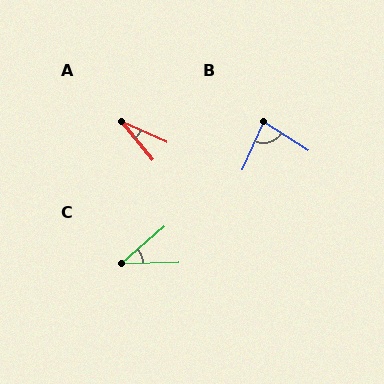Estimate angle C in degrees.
Approximately 40 degrees.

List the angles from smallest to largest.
A (27°), C (40°), B (80°).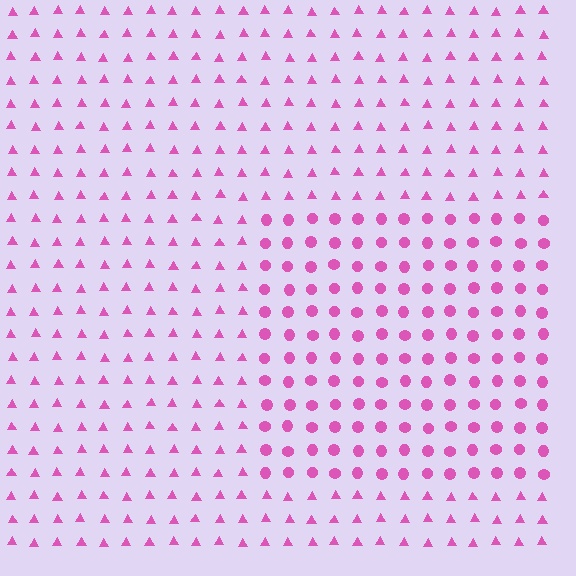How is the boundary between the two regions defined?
The boundary is defined by a change in element shape: circles inside vs. triangles outside. All elements share the same color and spacing.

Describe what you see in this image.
The image is filled with small pink elements arranged in a uniform grid. A rectangle-shaped region contains circles, while the surrounding area contains triangles. The boundary is defined purely by the change in element shape.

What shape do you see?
I see a rectangle.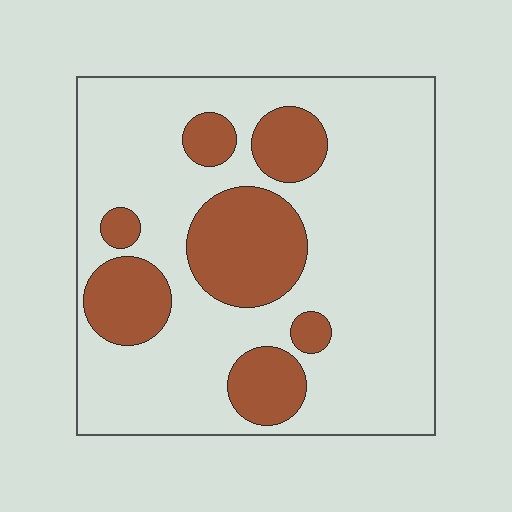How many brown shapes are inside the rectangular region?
7.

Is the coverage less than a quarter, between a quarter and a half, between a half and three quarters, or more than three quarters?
Between a quarter and a half.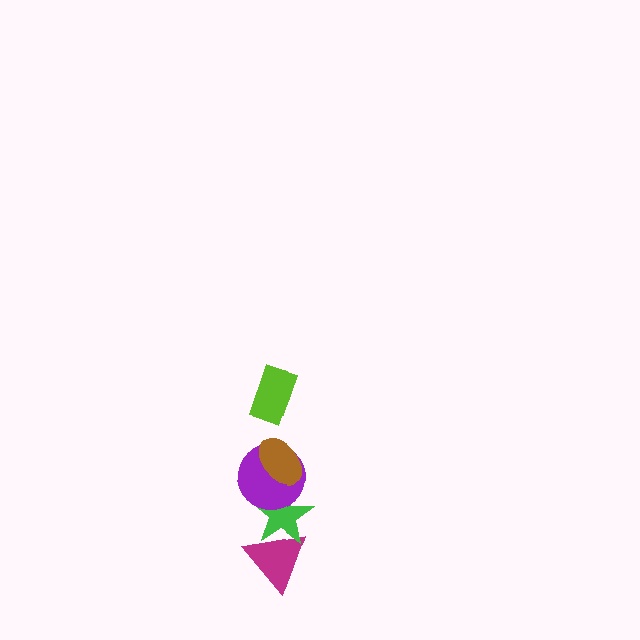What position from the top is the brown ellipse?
The brown ellipse is 2nd from the top.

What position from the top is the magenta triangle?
The magenta triangle is 5th from the top.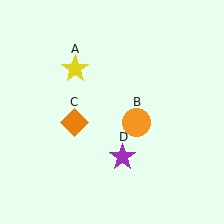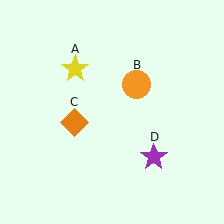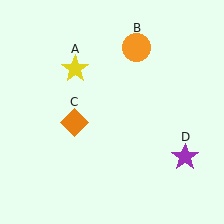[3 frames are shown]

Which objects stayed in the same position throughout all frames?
Yellow star (object A) and orange diamond (object C) remained stationary.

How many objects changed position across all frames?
2 objects changed position: orange circle (object B), purple star (object D).